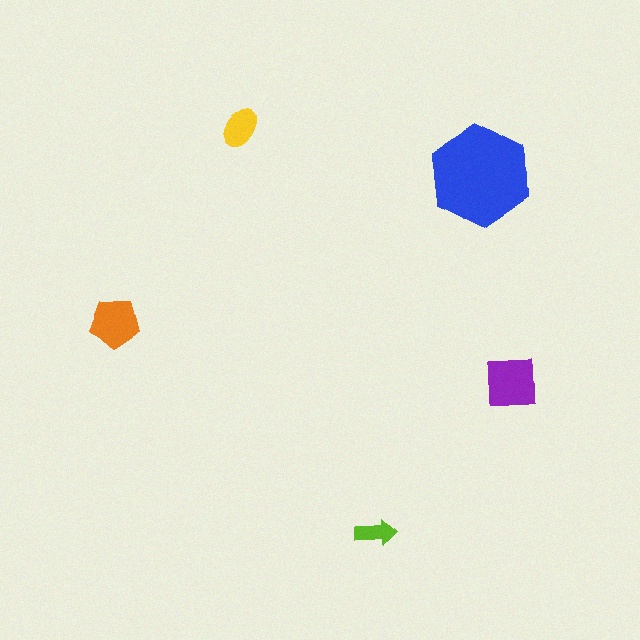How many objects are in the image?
There are 5 objects in the image.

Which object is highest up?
The yellow ellipse is topmost.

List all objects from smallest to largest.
The lime arrow, the yellow ellipse, the orange pentagon, the purple square, the blue hexagon.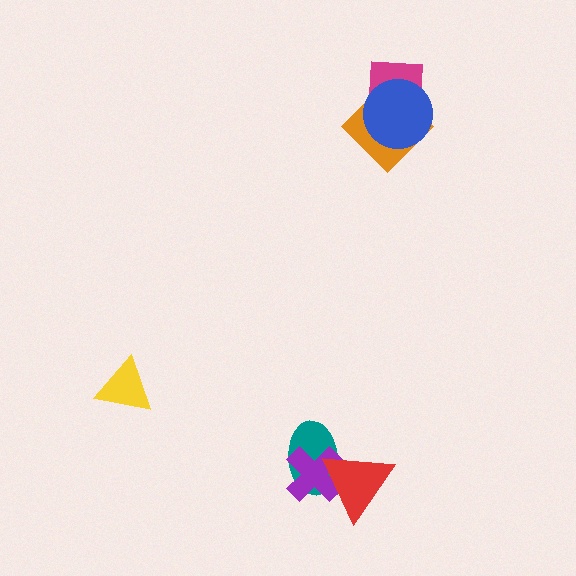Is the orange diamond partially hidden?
Yes, it is partially covered by another shape.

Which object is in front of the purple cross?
The red triangle is in front of the purple cross.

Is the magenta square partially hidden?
Yes, it is partially covered by another shape.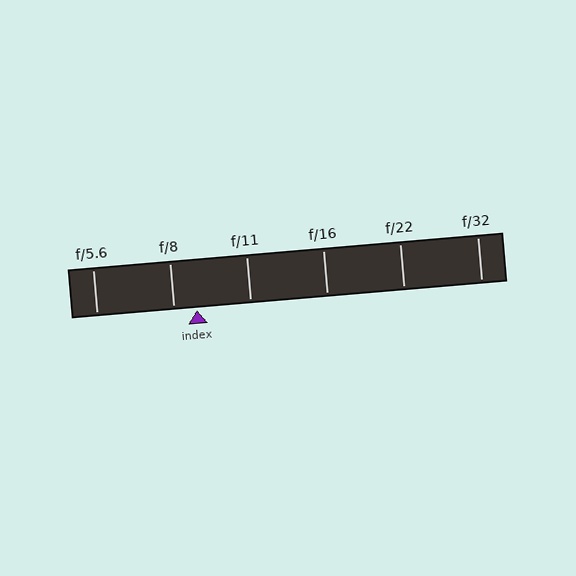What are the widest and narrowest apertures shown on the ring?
The widest aperture shown is f/5.6 and the narrowest is f/32.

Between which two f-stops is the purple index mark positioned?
The index mark is between f/8 and f/11.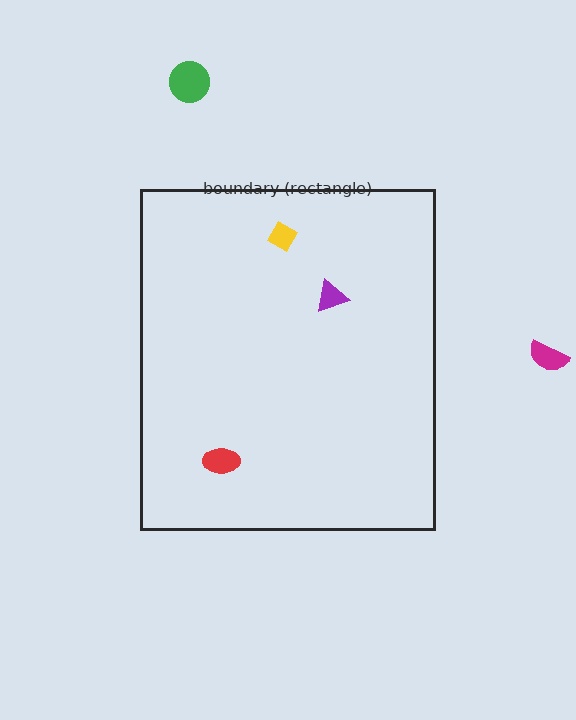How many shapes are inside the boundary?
3 inside, 2 outside.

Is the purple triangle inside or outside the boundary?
Inside.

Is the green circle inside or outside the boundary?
Outside.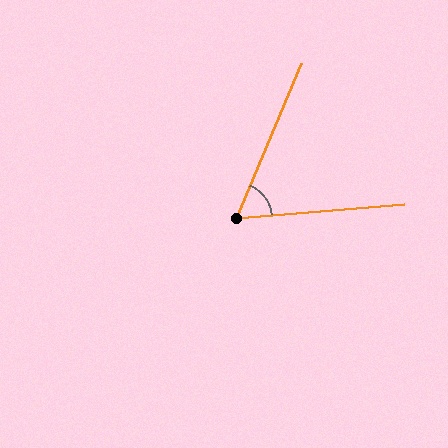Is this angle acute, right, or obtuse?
It is acute.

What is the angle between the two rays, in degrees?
Approximately 62 degrees.